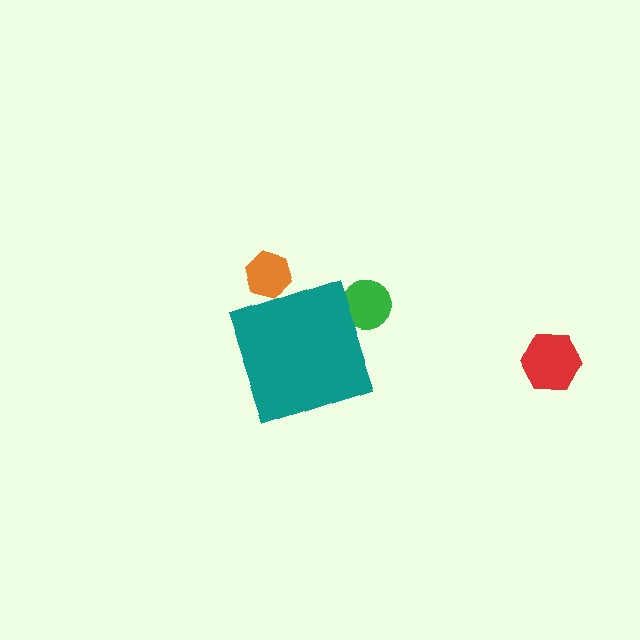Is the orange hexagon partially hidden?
Yes, the orange hexagon is partially hidden behind the teal diamond.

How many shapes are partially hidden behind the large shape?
2 shapes are partially hidden.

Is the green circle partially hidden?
Yes, the green circle is partially hidden behind the teal diamond.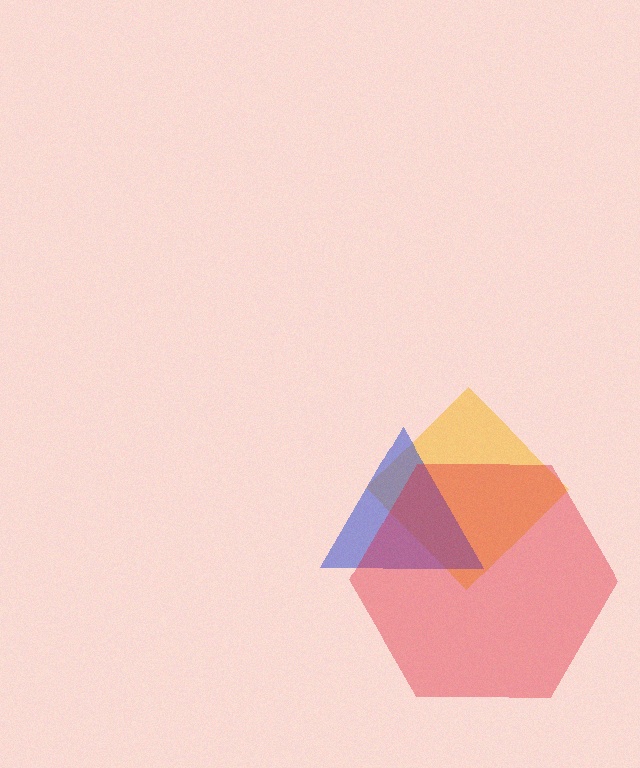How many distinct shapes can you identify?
There are 3 distinct shapes: a yellow diamond, a blue triangle, a red hexagon.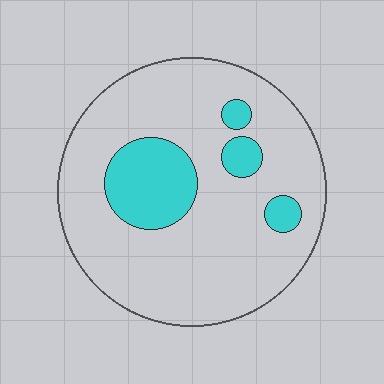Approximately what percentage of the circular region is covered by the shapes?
Approximately 20%.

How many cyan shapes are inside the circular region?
4.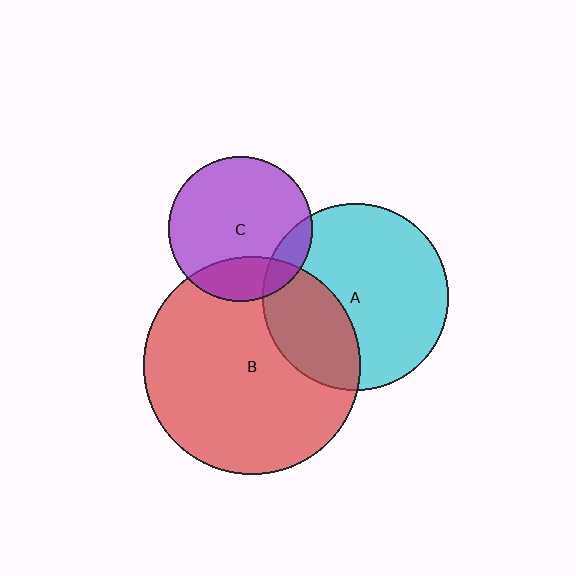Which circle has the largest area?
Circle B (red).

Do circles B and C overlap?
Yes.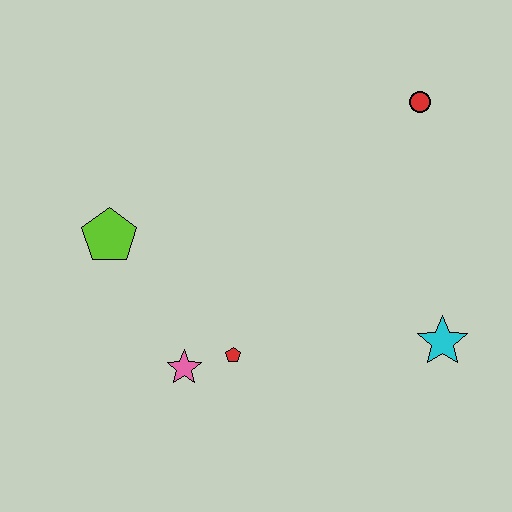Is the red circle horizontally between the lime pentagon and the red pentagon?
No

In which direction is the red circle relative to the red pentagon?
The red circle is above the red pentagon.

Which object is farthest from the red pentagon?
The red circle is farthest from the red pentagon.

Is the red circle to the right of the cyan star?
No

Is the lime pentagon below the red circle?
Yes